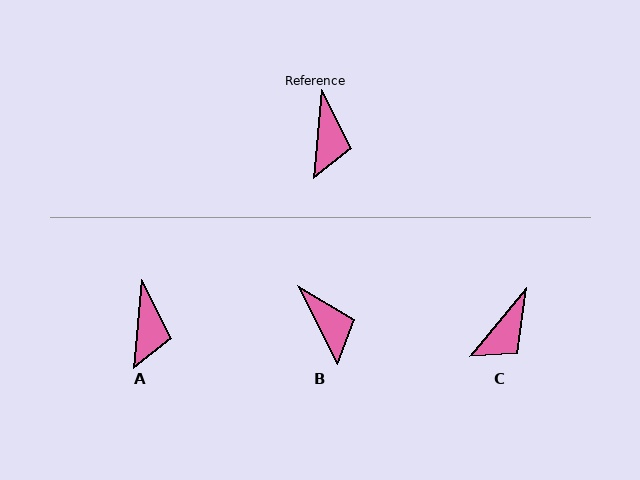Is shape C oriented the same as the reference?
No, it is off by about 35 degrees.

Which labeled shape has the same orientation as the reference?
A.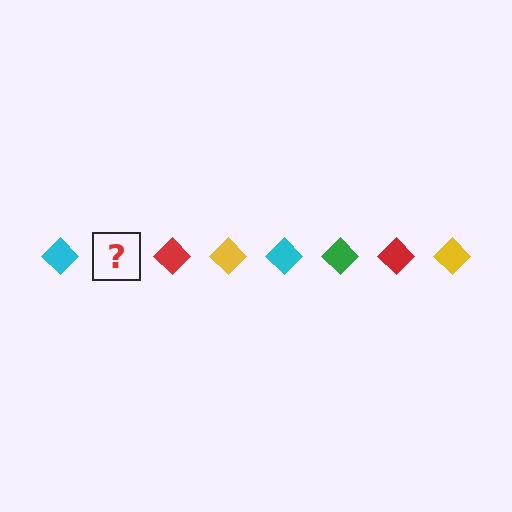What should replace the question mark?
The question mark should be replaced with a green diamond.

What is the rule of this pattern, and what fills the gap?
The rule is that the pattern cycles through cyan, green, red, yellow diamonds. The gap should be filled with a green diamond.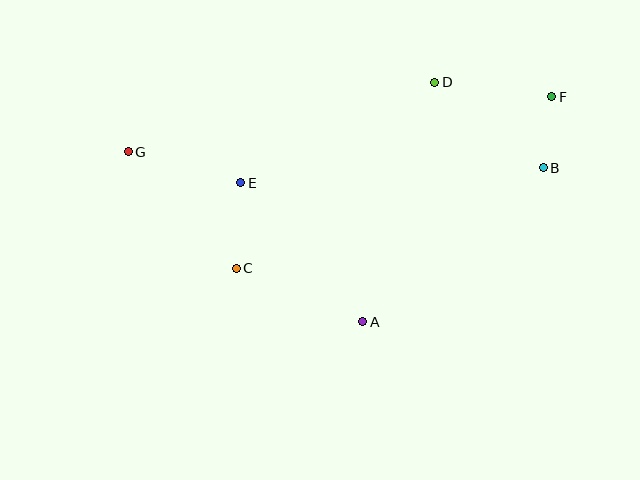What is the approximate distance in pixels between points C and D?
The distance between C and D is approximately 272 pixels.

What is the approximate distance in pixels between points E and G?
The distance between E and G is approximately 117 pixels.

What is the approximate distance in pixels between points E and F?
The distance between E and F is approximately 323 pixels.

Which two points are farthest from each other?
Points F and G are farthest from each other.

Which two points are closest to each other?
Points B and F are closest to each other.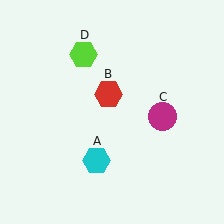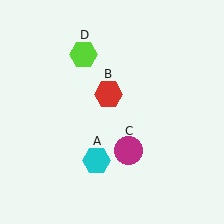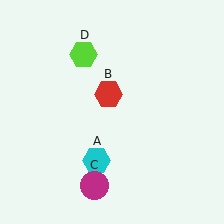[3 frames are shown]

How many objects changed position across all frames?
1 object changed position: magenta circle (object C).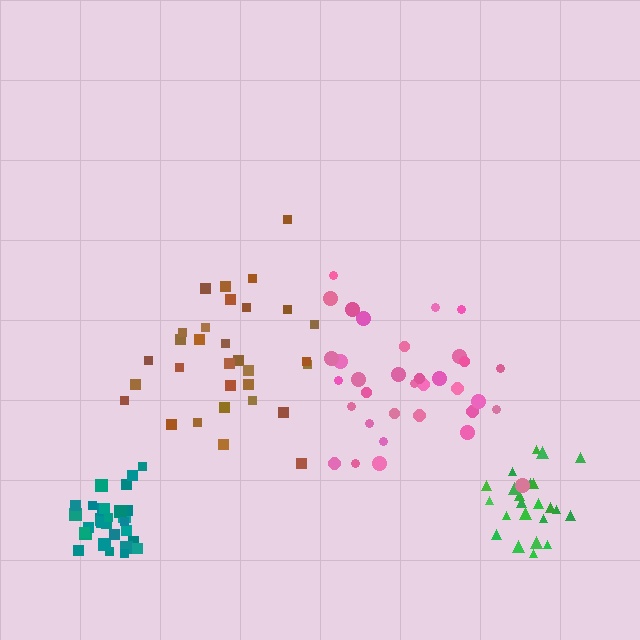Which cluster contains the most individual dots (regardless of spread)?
Pink (34).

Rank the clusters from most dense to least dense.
teal, green, pink, brown.